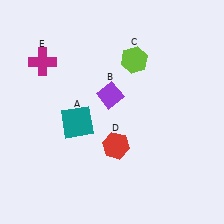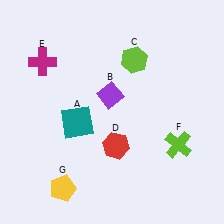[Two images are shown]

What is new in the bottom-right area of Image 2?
A lime cross (F) was added in the bottom-right area of Image 2.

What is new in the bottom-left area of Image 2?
A yellow pentagon (G) was added in the bottom-left area of Image 2.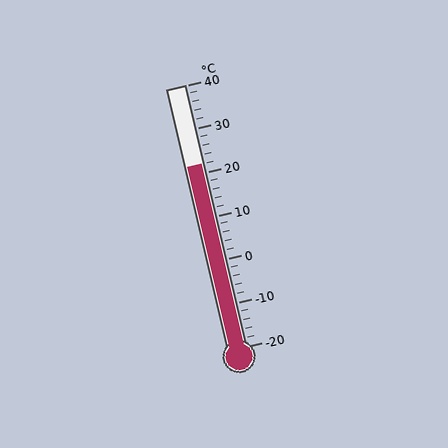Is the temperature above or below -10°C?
The temperature is above -10°C.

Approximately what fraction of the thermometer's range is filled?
The thermometer is filled to approximately 70% of its range.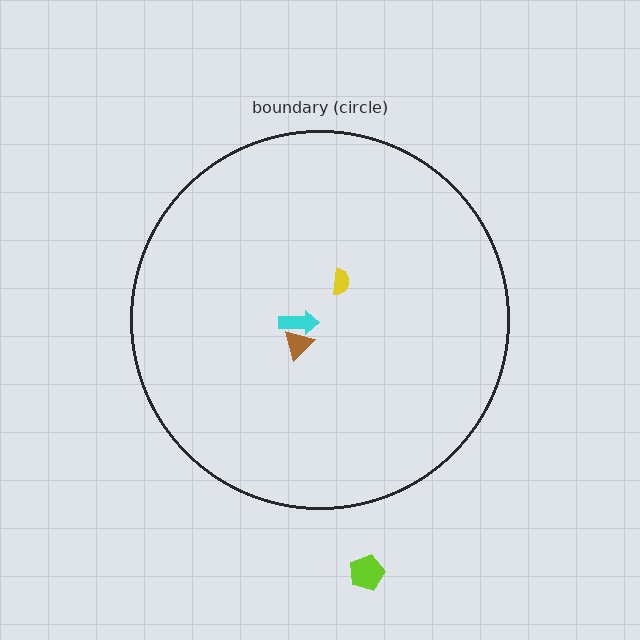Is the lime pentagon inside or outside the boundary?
Outside.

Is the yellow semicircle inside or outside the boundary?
Inside.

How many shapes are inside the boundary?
3 inside, 1 outside.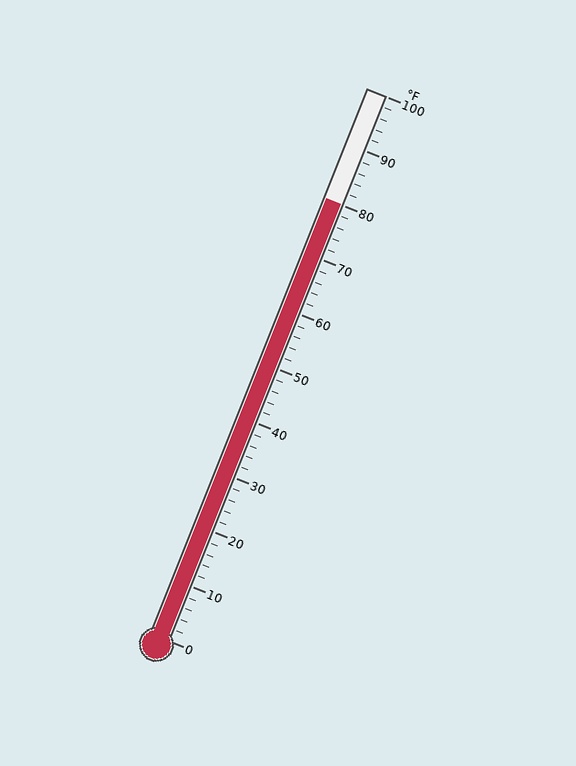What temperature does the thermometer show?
The thermometer shows approximately 80°F.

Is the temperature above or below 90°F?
The temperature is below 90°F.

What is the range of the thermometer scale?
The thermometer scale ranges from 0°F to 100°F.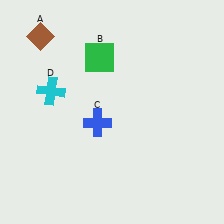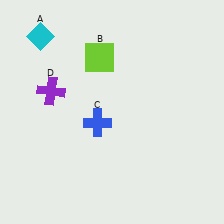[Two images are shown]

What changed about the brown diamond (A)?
In Image 1, A is brown. In Image 2, it changed to cyan.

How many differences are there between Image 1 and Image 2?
There are 3 differences between the two images.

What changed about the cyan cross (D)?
In Image 1, D is cyan. In Image 2, it changed to purple.